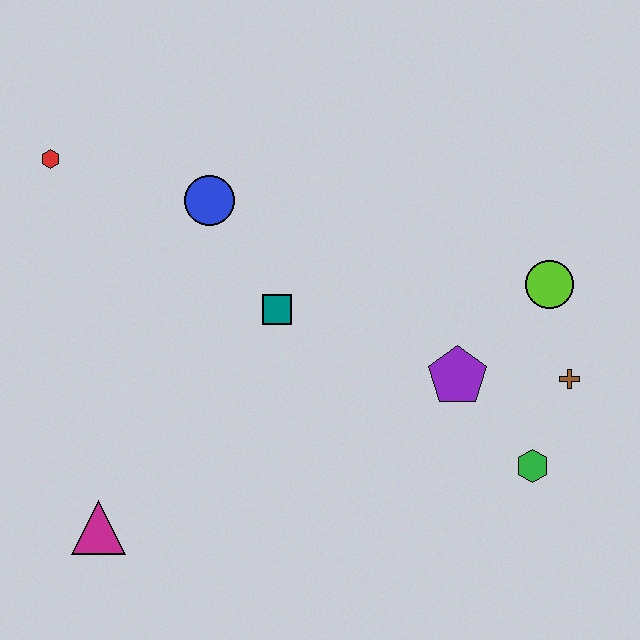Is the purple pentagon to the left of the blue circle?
No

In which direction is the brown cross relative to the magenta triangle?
The brown cross is to the right of the magenta triangle.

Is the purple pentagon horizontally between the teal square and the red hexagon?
No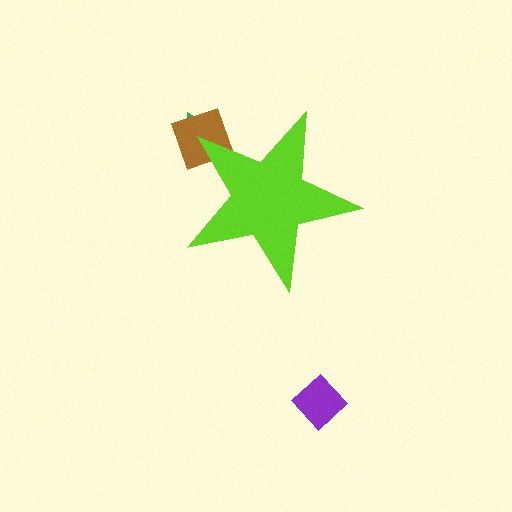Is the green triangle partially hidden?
Yes, the green triangle is partially hidden behind the lime star.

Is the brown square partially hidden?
Yes, the brown square is partially hidden behind the lime star.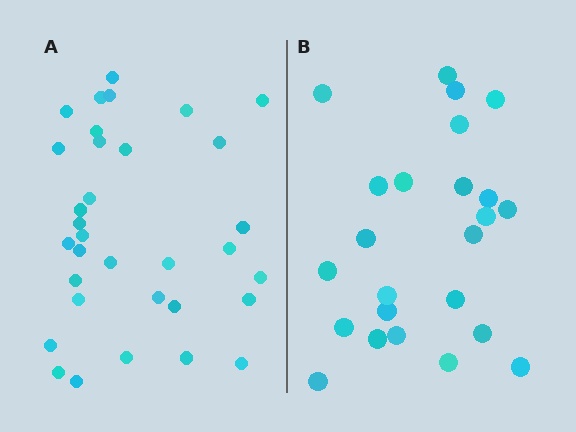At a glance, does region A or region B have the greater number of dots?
Region A (the left region) has more dots.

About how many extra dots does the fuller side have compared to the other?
Region A has roughly 8 or so more dots than region B.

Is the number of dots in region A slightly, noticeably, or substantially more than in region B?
Region A has noticeably more, but not dramatically so. The ratio is roughly 1.4 to 1.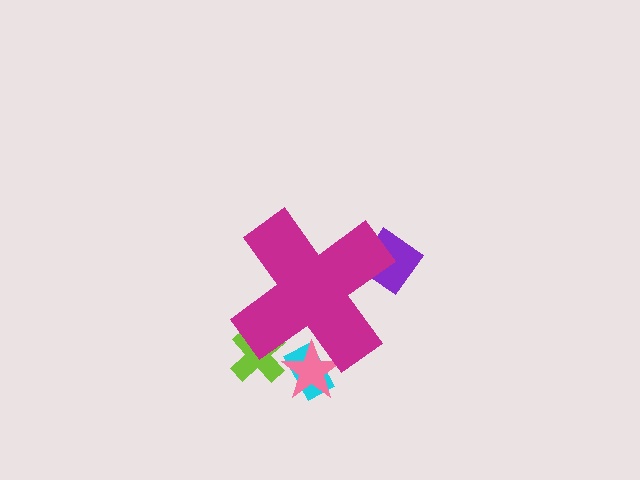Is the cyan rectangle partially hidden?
Yes, the cyan rectangle is partially hidden behind the magenta cross.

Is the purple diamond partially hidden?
Yes, the purple diamond is partially hidden behind the magenta cross.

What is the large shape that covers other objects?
A magenta cross.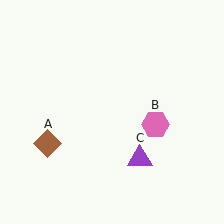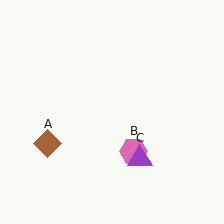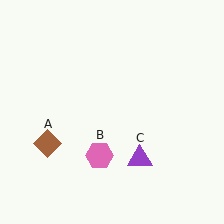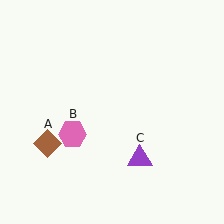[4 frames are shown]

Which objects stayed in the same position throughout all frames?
Brown diamond (object A) and purple triangle (object C) remained stationary.